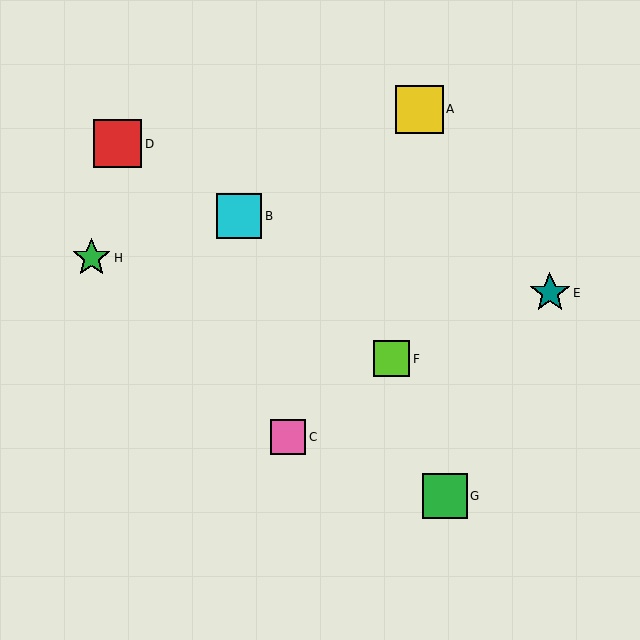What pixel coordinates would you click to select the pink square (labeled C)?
Click at (288, 437) to select the pink square C.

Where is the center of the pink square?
The center of the pink square is at (288, 437).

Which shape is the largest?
The red square (labeled D) is the largest.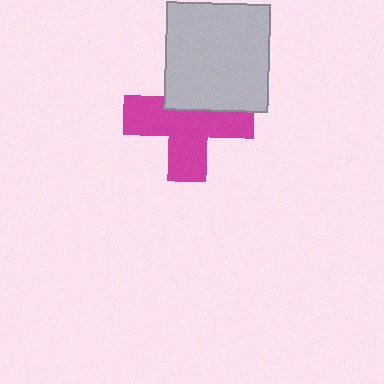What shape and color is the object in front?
The object in front is a light gray rectangle.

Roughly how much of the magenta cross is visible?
Most of it is visible (roughly 65%).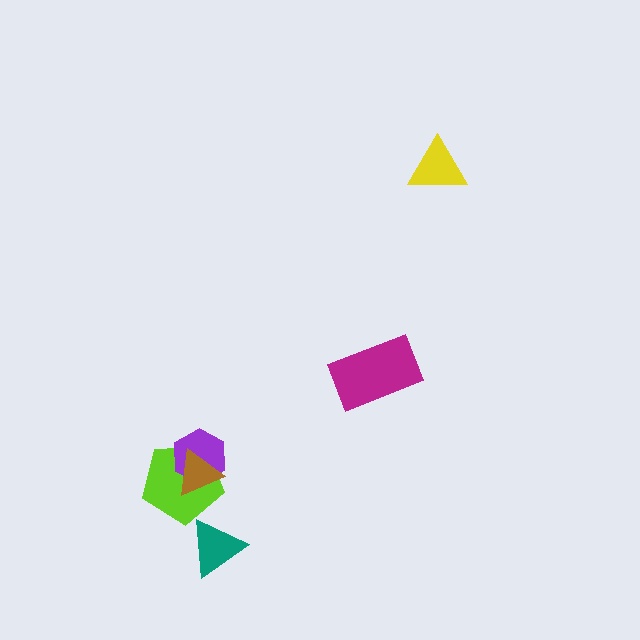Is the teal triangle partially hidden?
No, no other shape covers it.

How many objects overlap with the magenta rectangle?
0 objects overlap with the magenta rectangle.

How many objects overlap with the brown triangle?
2 objects overlap with the brown triangle.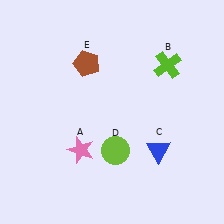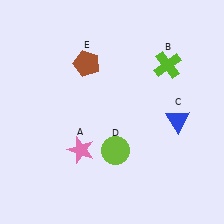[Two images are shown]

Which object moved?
The blue triangle (C) moved up.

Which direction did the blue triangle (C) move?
The blue triangle (C) moved up.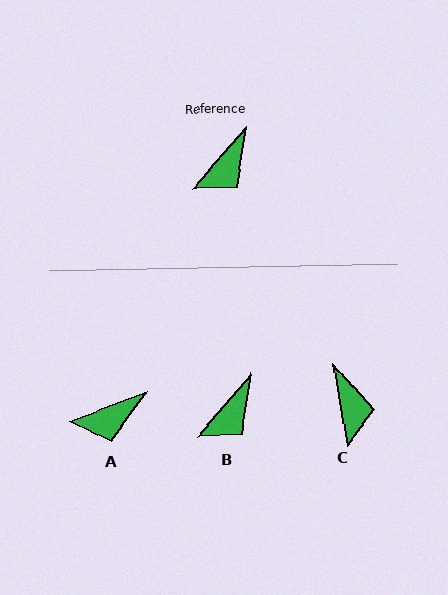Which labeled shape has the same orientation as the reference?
B.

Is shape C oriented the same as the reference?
No, it is off by about 50 degrees.